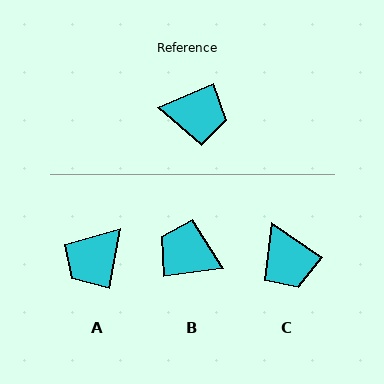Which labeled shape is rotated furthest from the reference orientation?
B, about 163 degrees away.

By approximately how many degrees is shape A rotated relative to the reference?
Approximately 124 degrees clockwise.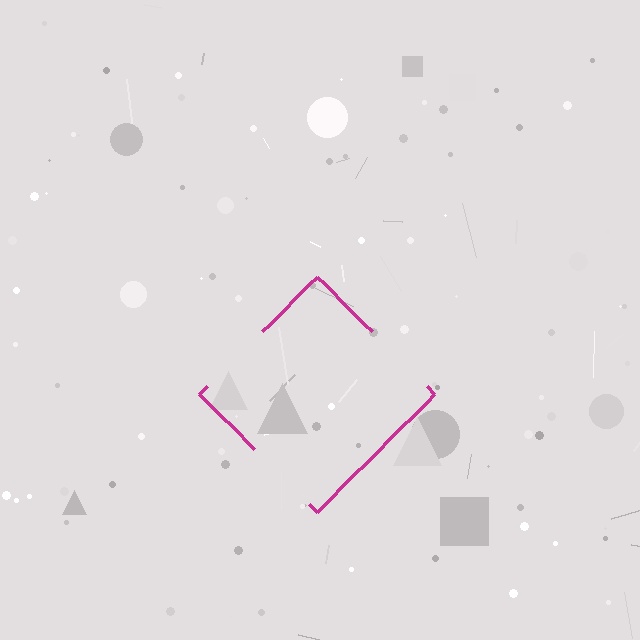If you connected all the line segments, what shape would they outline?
They would outline a diamond.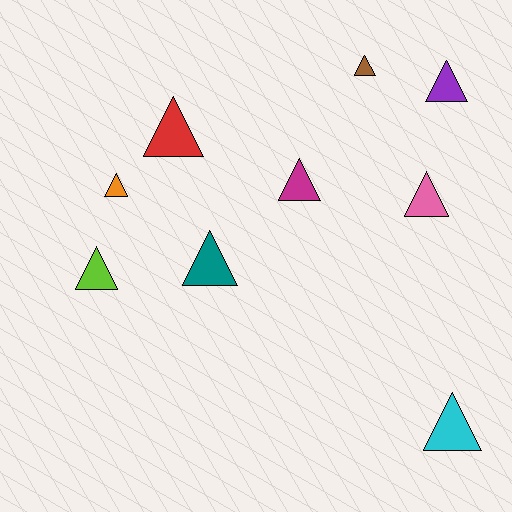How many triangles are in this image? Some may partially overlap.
There are 9 triangles.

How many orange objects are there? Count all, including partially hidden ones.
There is 1 orange object.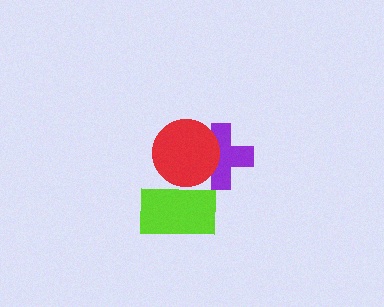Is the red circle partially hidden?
No, no other shape covers it.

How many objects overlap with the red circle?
2 objects overlap with the red circle.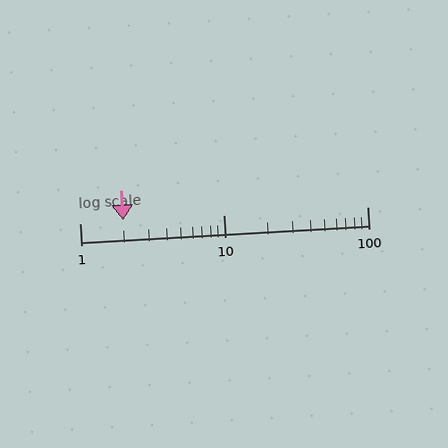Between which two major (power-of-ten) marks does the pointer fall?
The pointer is between 1 and 10.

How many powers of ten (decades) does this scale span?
The scale spans 2 decades, from 1 to 100.